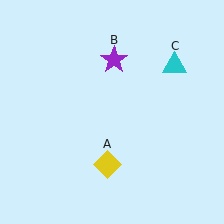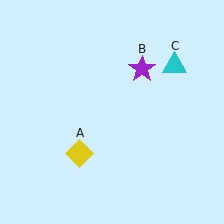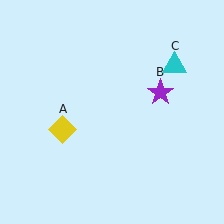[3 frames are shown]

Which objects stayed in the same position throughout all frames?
Cyan triangle (object C) remained stationary.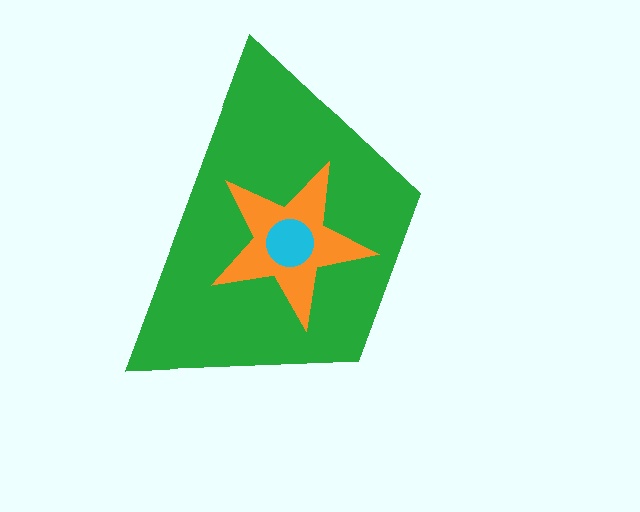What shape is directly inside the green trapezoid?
The orange star.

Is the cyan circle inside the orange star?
Yes.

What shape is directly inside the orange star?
The cyan circle.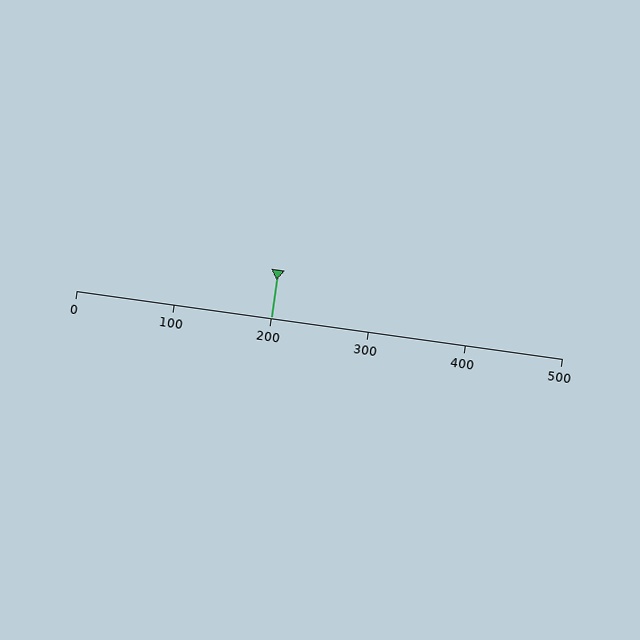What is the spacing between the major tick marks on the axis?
The major ticks are spaced 100 apart.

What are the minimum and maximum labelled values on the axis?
The axis runs from 0 to 500.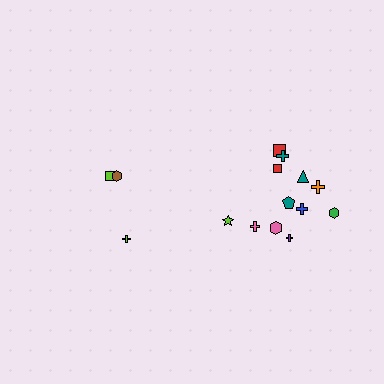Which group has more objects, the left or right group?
The right group.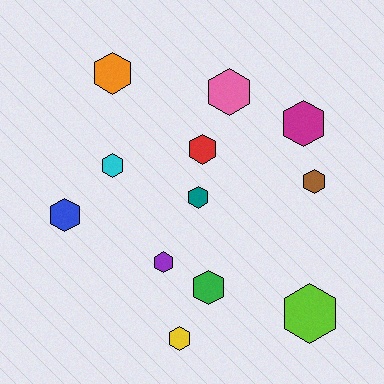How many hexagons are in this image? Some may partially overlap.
There are 12 hexagons.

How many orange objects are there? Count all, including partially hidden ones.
There is 1 orange object.